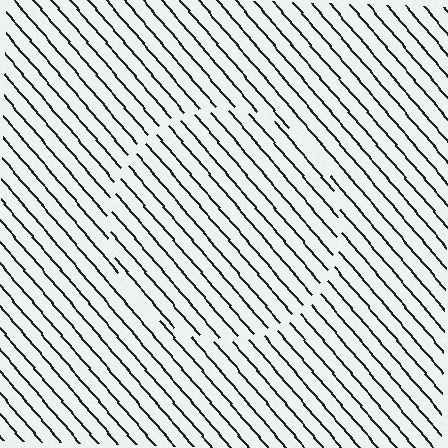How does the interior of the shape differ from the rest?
The interior of the shape contains the same grating, shifted by half a period — the contour is defined by the phase discontinuity where line-ends from the inner and outer gratings abut.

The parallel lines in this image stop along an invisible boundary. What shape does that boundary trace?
An illusory circle. The interior of the shape contains the same grating, shifted by half a period — the contour is defined by the phase discontinuity where line-ends from the inner and outer gratings abut.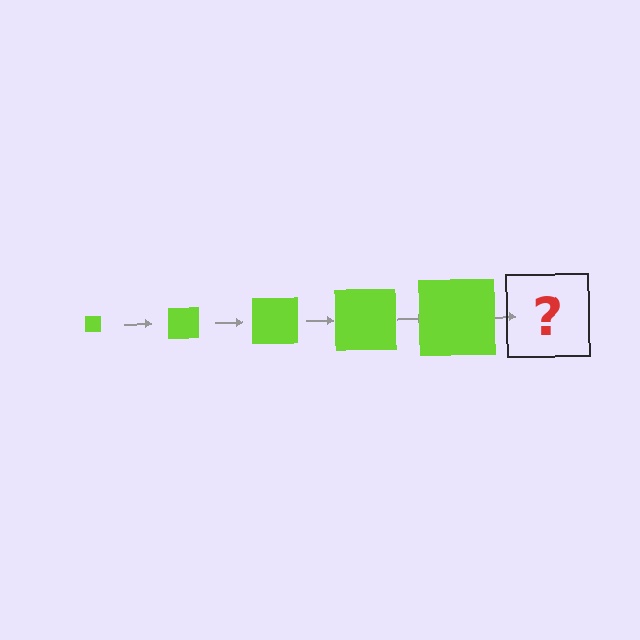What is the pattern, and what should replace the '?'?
The pattern is that the square gets progressively larger each step. The '?' should be a lime square, larger than the previous one.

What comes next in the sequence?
The next element should be a lime square, larger than the previous one.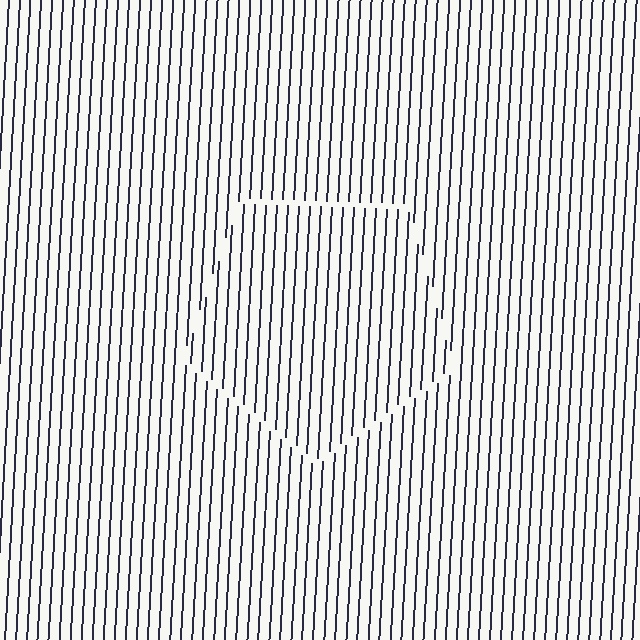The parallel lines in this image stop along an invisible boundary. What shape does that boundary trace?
An illusory pentagon. The interior of the shape contains the same grating, shifted by half a period — the contour is defined by the phase discontinuity where line-ends from the inner and outer gratings abut.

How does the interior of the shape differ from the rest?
The interior of the shape contains the same grating, shifted by half a period — the contour is defined by the phase discontinuity where line-ends from the inner and outer gratings abut.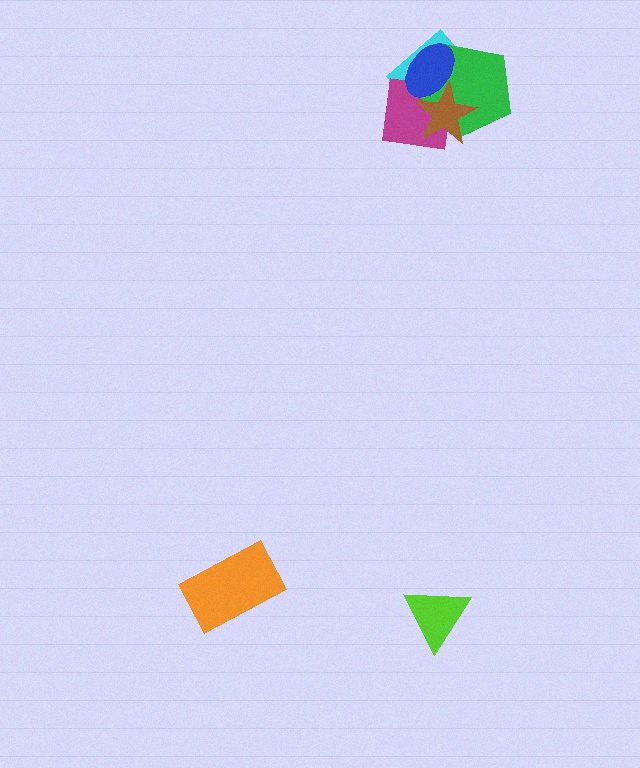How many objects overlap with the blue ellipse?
4 objects overlap with the blue ellipse.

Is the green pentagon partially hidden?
Yes, it is partially covered by another shape.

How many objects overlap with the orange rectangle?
0 objects overlap with the orange rectangle.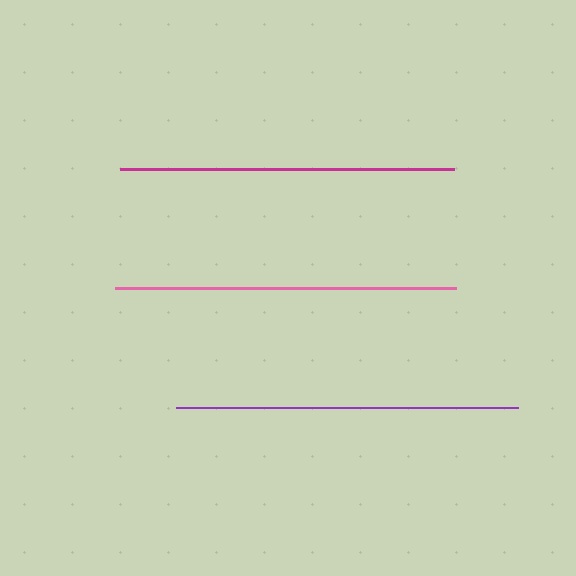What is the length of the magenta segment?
The magenta segment is approximately 333 pixels long.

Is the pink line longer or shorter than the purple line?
The purple line is longer than the pink line.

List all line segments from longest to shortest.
From longest to shortest: purple, pink, magenta.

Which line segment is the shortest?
The magenta line is the shortest at approximately 333 pixels.